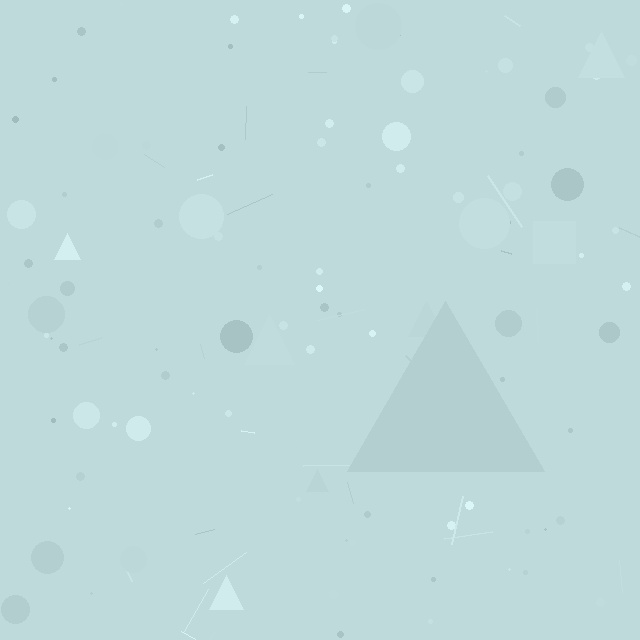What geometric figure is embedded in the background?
A triangle is embedded in the background.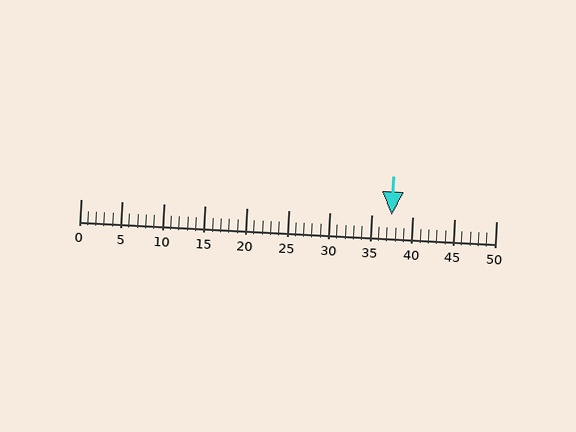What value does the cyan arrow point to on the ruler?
The cyan arrow points to approximately 37.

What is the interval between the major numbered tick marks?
The major tick marks are spaced 5 units apart.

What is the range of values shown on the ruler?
The ruler shows values from 0 to 50.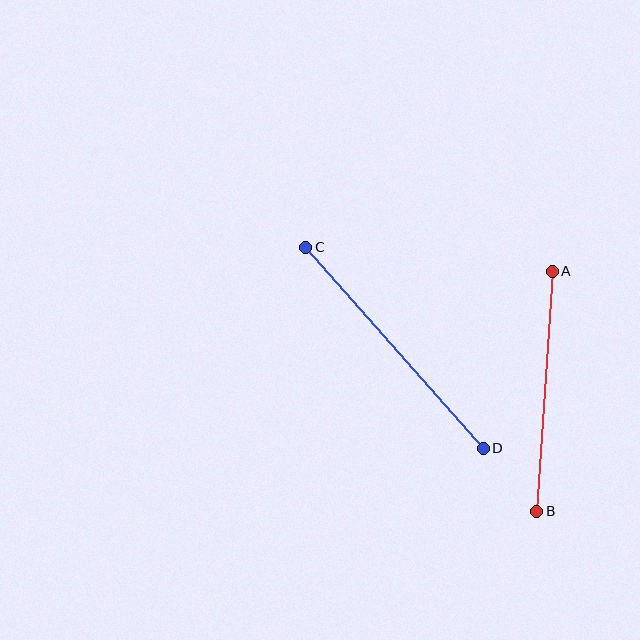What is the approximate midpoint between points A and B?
The midpoint is at approximately (544, 391) pixels.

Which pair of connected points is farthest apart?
Points C and D are farthest apart.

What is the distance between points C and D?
The distance is approximately 268 pixels.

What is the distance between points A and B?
The distance is approximately 240 pixels.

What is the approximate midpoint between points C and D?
The midpoint is at approximately (394, 348) pixels.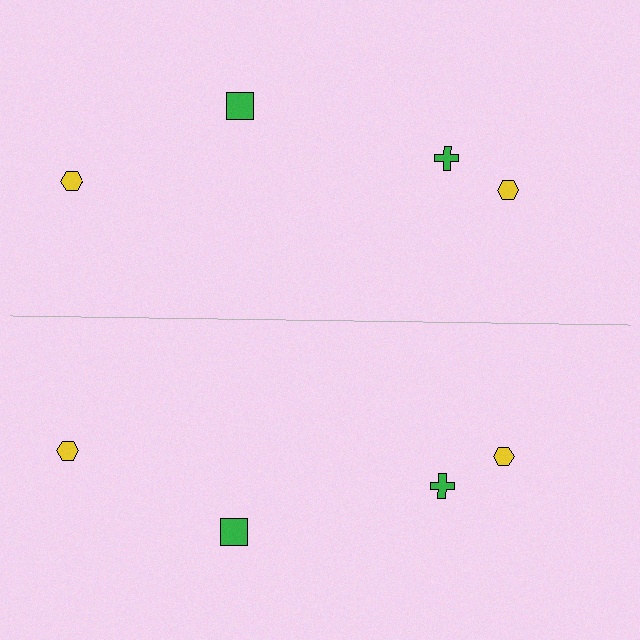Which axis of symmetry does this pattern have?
The pattern has a horizontal axis of symmetry running through the center of the image.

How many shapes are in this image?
There are 8 shapes in this image.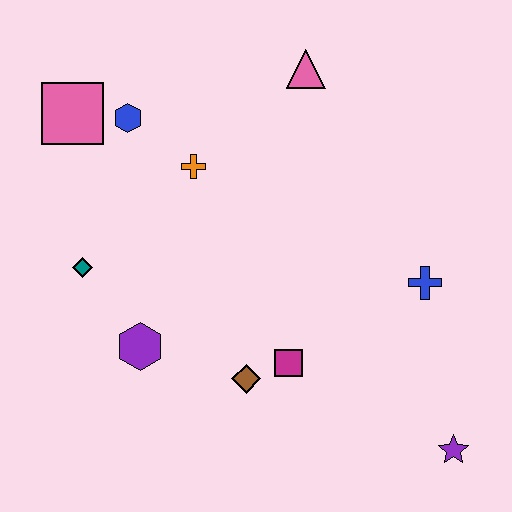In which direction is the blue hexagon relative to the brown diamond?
The blue hexagon is above the brown diamond.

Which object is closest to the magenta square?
The brown diamond is closest to the magenta square.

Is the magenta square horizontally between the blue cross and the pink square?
Yes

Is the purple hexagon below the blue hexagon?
Yes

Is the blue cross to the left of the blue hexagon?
No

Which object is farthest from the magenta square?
The pink square is farthest from the magenta square.